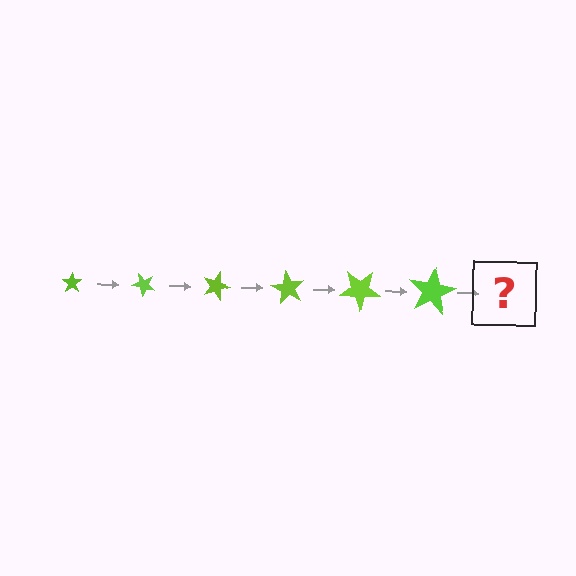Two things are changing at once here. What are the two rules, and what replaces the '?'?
The two rules are that the star grows larger each step and it rotates 45 degrees each step. The '?' should be a star, larger than the previous one and rotated 270 degrees from the start.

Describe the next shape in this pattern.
It should be a star, larger than the previous one and rotated 270 degrees from the start.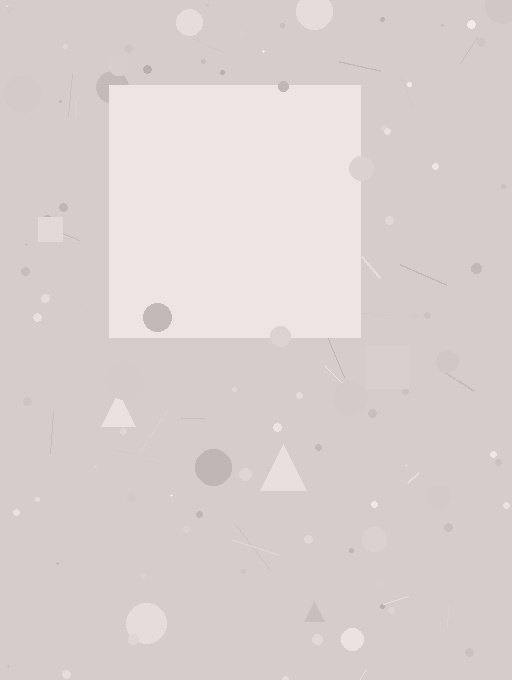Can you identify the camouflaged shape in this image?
The camouflaged shape is a square.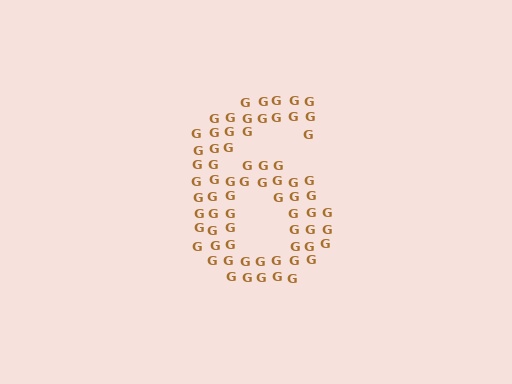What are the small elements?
The small elements are letter G's.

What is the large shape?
The large shape is the digit 6.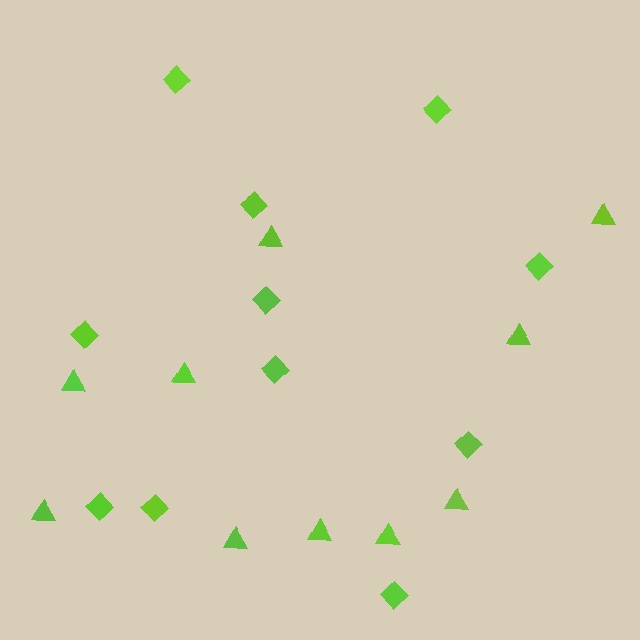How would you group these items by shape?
There are 2 groups: one group of triangles (10) and one group of diamonds (11).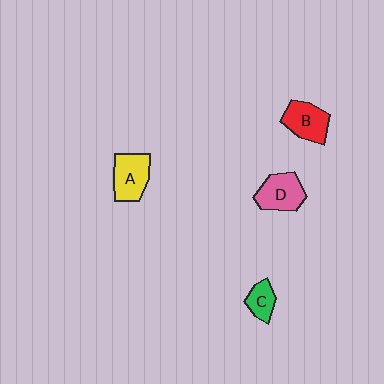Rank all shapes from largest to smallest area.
From largest to smallest: D (pink), A (yellow), B (red), C (green).